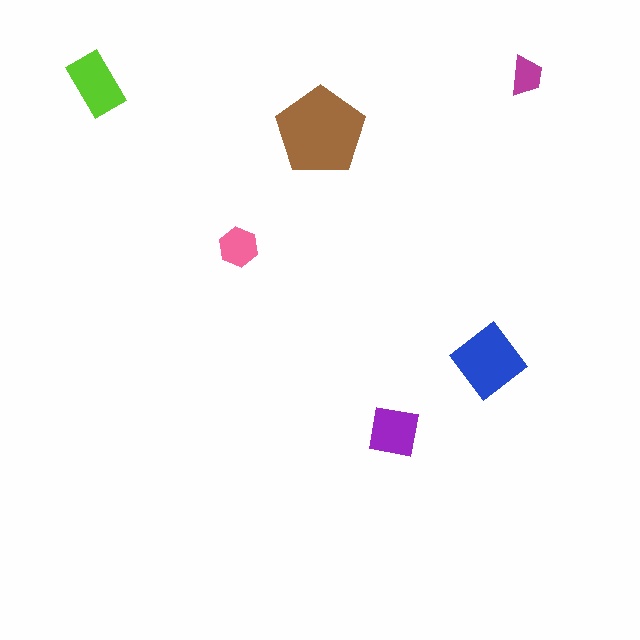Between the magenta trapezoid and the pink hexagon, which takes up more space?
The pink hexagon.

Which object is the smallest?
The magenta trapezoid.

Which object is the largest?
The brown pentagon.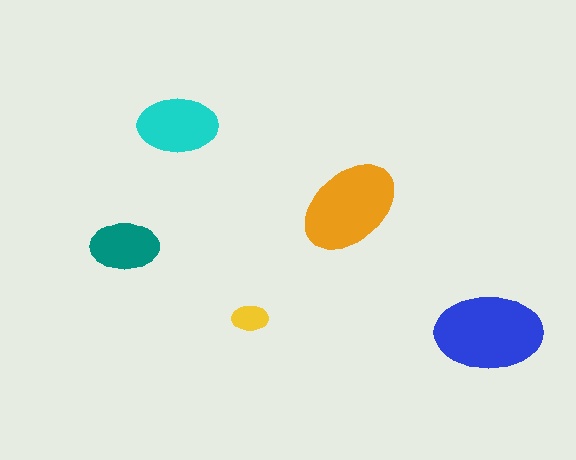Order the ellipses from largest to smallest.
the blue one, the orange one, the cyan one, the teal one, the yellow one.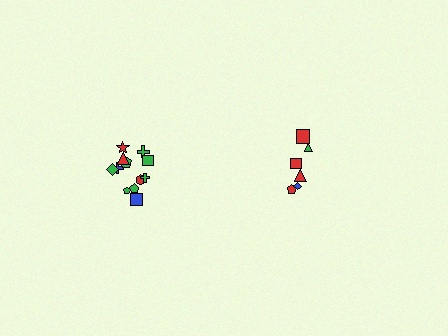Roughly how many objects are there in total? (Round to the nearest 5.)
Roughly 20 objects in total.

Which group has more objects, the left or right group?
The left group.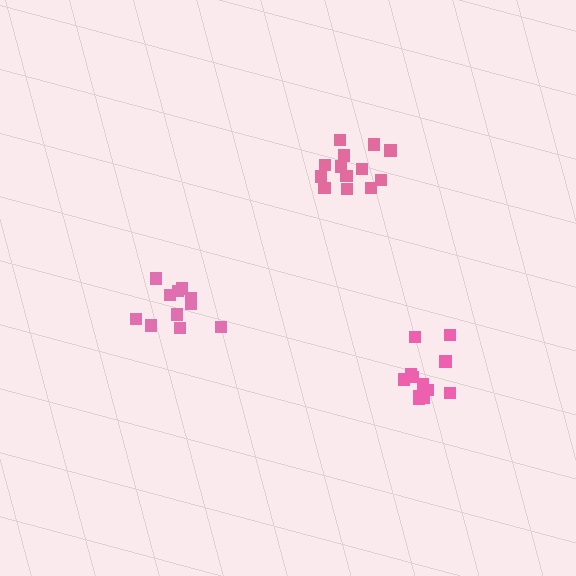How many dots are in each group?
Group 1: 12 dots, Group 2: 13 dots, Group 3: 11 dots (36 total).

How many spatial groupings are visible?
There are 3 spatial groupings.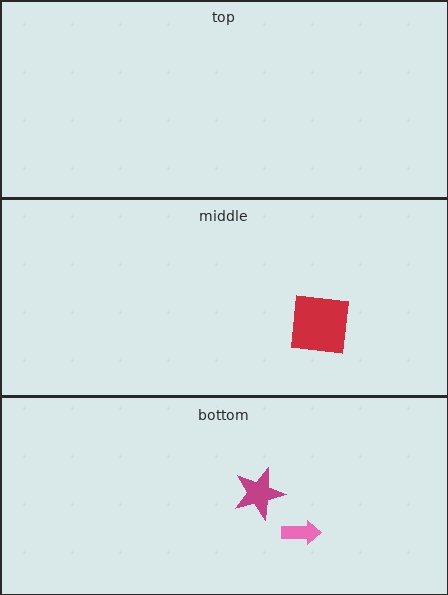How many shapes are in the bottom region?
2.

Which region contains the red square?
The middle region.